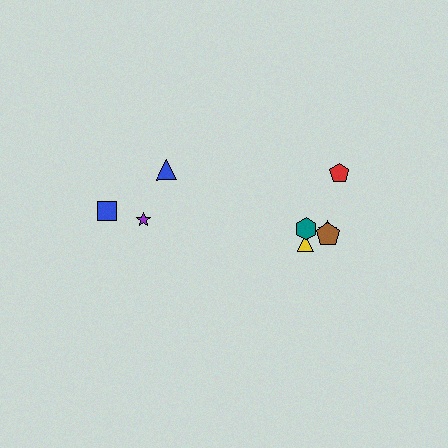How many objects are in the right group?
There are 5 objects.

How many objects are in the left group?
There are 3 objects.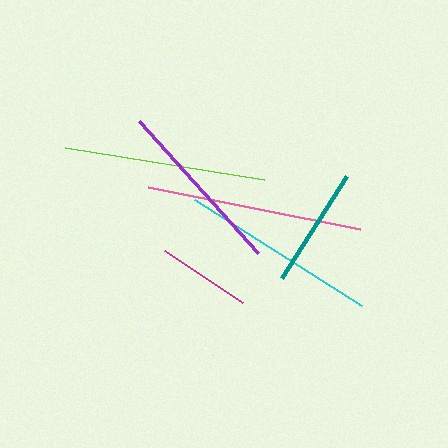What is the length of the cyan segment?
The cyan segment is approximately 198 pixels long.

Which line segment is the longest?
The pink line is the longest at approximately 216 pixels.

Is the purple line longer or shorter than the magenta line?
The purple line is longer than the magenta line.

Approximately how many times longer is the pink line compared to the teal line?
The pink line is approximately 1.8 times the length of the teal line.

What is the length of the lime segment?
The lime segment is approximately 202 pixels long.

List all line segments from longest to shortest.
From longest to shortest: pink, lime, cyan, purple, teal, magenta.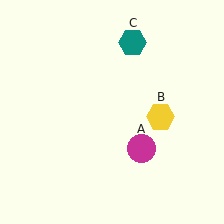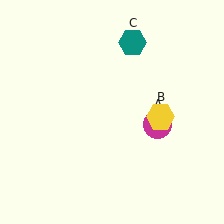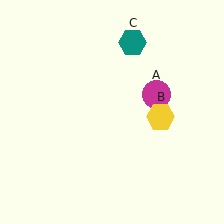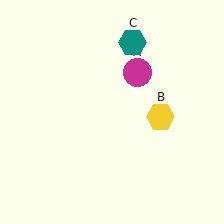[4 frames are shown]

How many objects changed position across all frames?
1 object changed position: magenta circle (object A).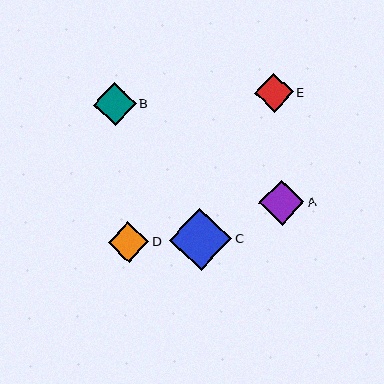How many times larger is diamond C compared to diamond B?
Diamond C is approximately 1.5 times the size of diamond B.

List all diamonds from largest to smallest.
From largest to smallest: C, A, B, D, E.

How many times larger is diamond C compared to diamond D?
Diamond C is approximately 1.5 times the size of diamond D.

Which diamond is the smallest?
Diamond E is the smallest with a size of approximately 39 pixels.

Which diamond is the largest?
Diamond C is the largest with a size of approximately 62 pixels.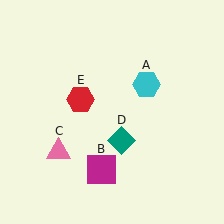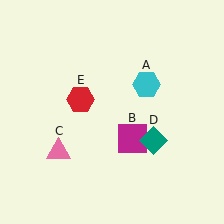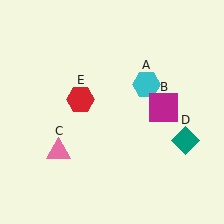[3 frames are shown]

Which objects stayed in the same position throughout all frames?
Cyan hexagon (object A) and pink triangle (object C) and red hexagon (object E) remained stationary.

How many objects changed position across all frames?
2 objects changed position: magenta square (object B), teal diamond (object D).